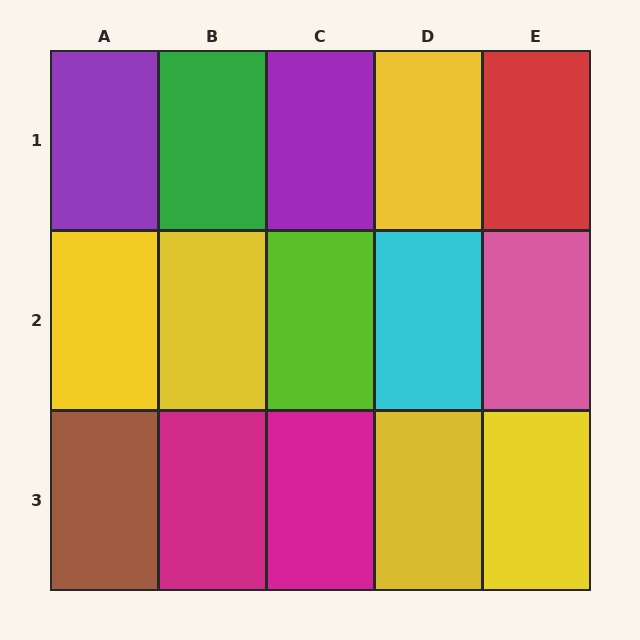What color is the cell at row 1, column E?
Red.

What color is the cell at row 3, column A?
Brown.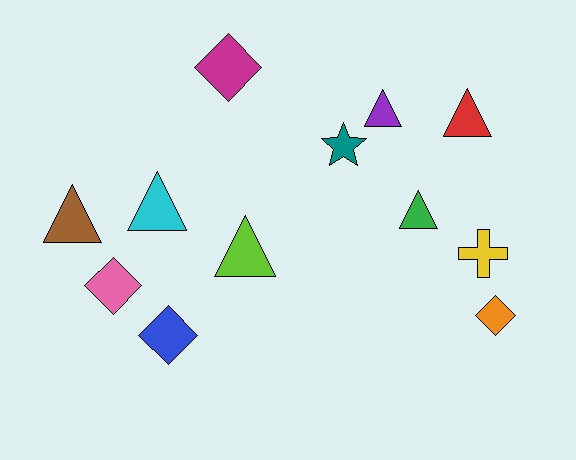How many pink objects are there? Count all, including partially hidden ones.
There is 1 pink object.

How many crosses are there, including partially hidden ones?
There is 1 cross.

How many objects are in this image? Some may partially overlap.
There are 12 objects.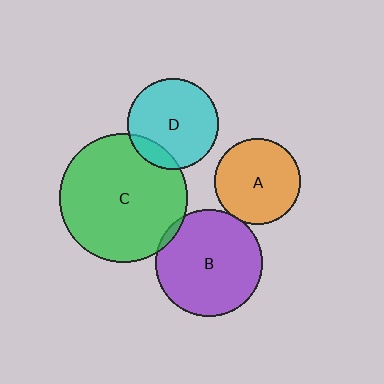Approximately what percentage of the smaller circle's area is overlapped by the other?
Approximately 5%.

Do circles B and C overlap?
Yes.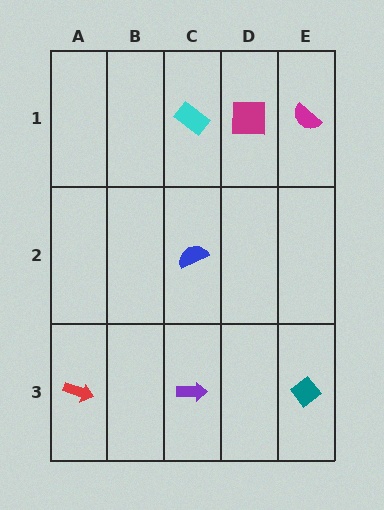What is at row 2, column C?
A blue semicircle.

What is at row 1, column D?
A magenta square.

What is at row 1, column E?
A magenta semicircle.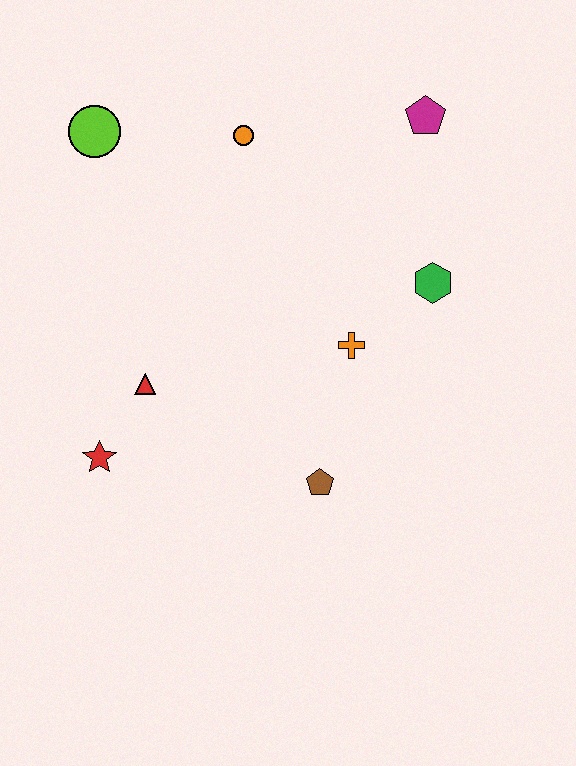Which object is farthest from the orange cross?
The lime circle is farthest from the orange cross.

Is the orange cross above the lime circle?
No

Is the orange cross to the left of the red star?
No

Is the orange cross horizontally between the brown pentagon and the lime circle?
No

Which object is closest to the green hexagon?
The orange cross is closest to the green hexagon.